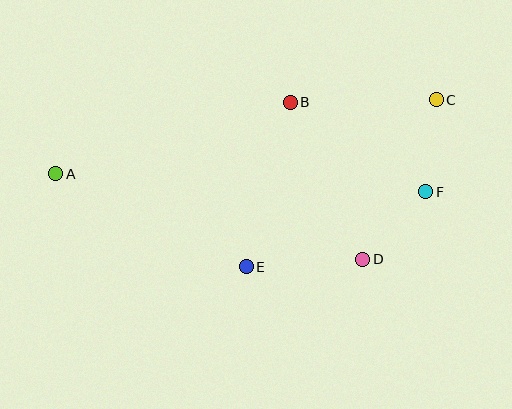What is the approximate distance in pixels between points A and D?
The distance between A and D is approximately 319 pixels.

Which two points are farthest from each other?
Points A and C are farthest from each other.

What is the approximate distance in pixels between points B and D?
The distance between B and D is approximately 173 pixels.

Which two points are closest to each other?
Points D and F are closest to each other.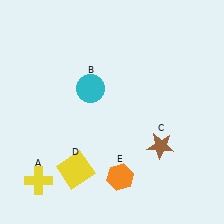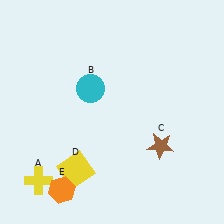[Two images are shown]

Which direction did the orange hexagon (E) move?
The orange hexagon (E) moved left.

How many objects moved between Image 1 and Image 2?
1 object moved between the two images.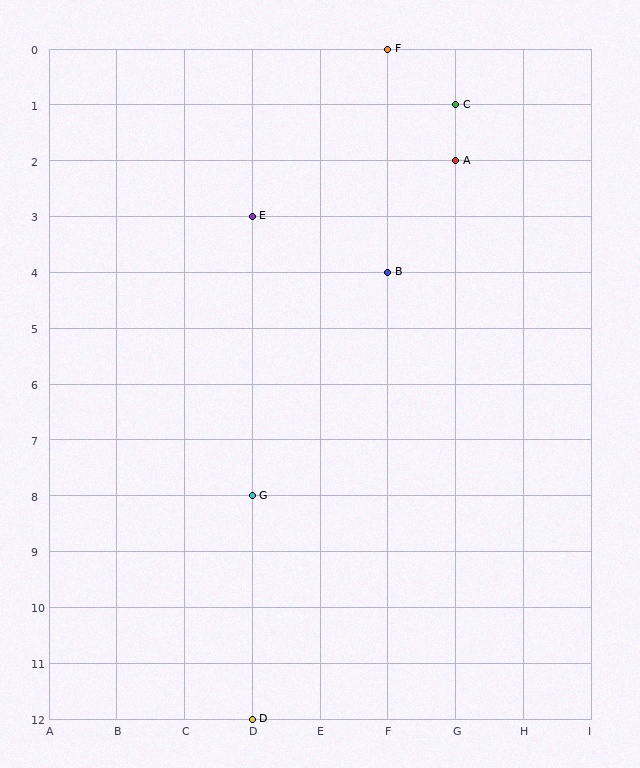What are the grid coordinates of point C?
Point C is at grid coordinates (G, 1).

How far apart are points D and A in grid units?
Points D and A are 3 columns and 10 rows apart (about 10.4 grid units diagonally).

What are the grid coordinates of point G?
Point G is at grid coordinates (D, 8).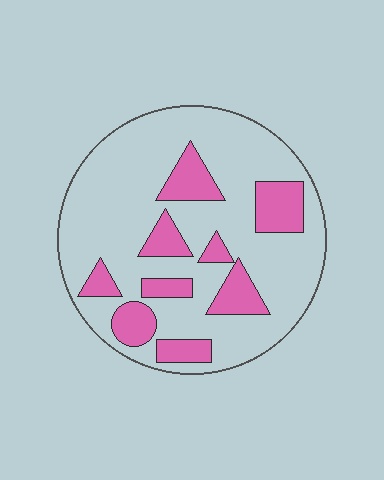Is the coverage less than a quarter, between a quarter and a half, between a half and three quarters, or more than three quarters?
Less than a quarter.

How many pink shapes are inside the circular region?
9.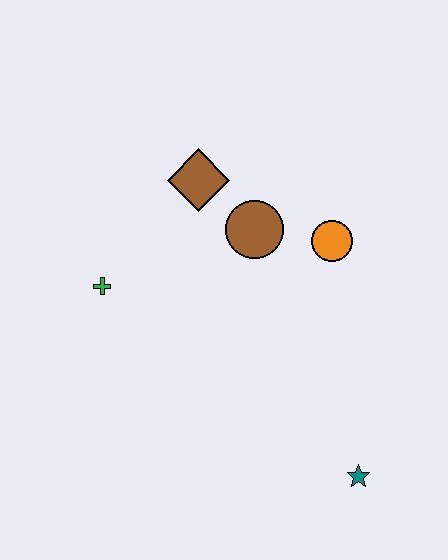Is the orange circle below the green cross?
No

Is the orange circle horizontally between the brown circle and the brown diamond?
No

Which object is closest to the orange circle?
The brown circle is closest to the orange circle.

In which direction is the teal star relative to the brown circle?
The teal star is below the brown circle.